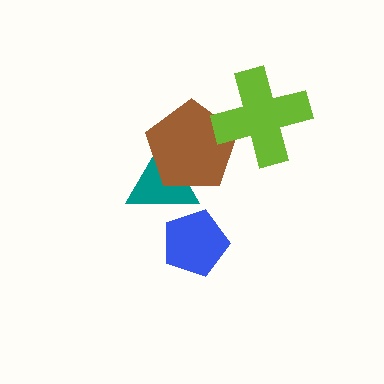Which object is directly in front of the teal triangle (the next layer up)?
The blue pentagon is directly in front of the teal triangle.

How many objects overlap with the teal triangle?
2 objects overlap with the teal triangle.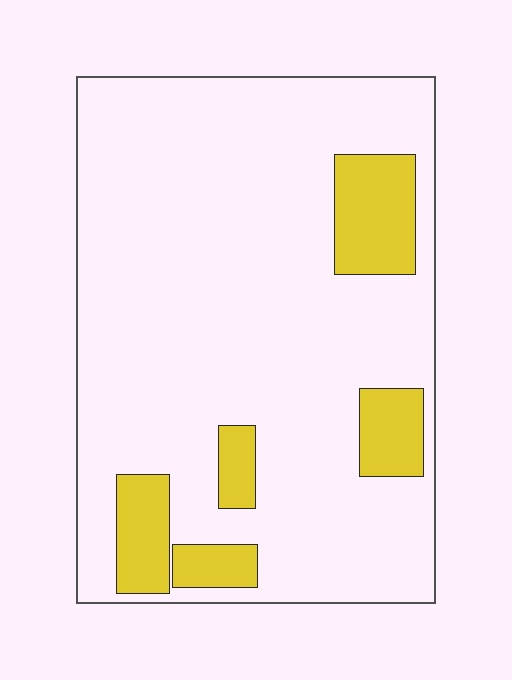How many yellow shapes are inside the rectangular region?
5.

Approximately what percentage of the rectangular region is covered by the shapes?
Approximately 15%.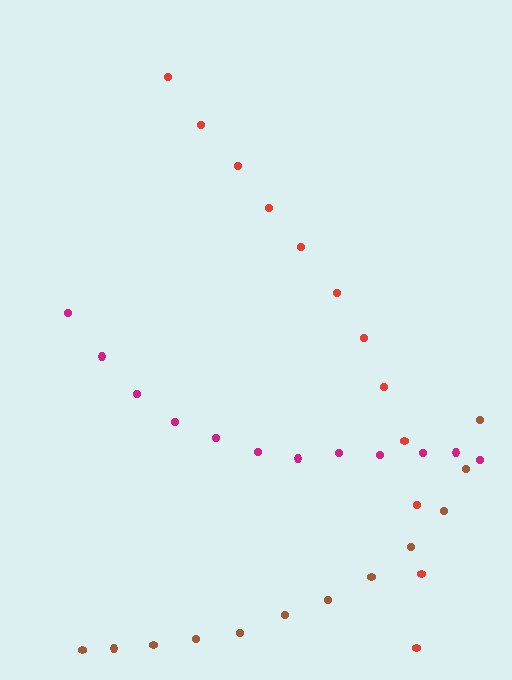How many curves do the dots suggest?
There are 3 distinct paths.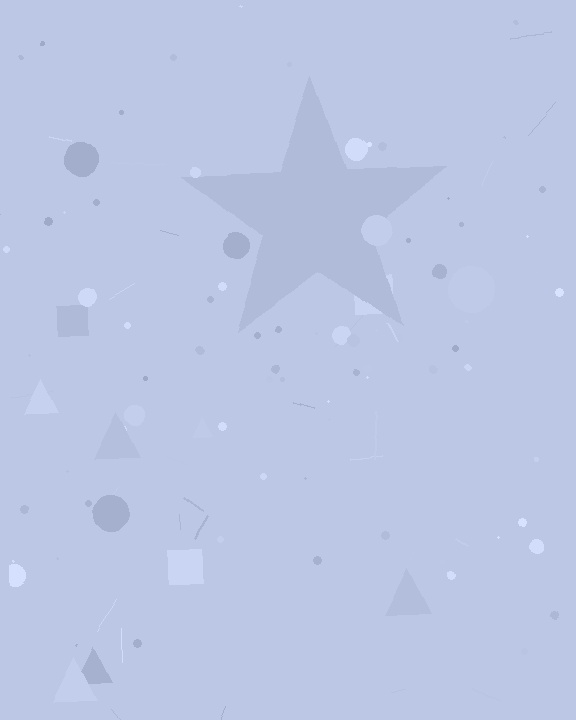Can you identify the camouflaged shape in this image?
The camouflaged shape is a star.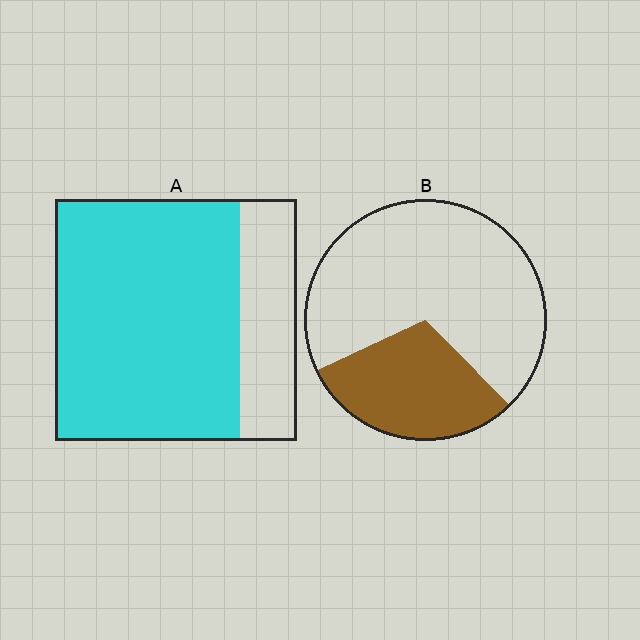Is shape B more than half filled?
No.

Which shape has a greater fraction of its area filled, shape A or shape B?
Shape A.